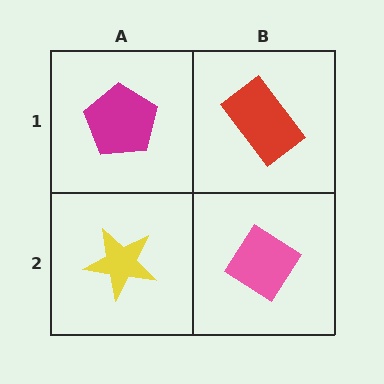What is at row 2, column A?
A yellow star.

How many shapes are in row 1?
2 shapes.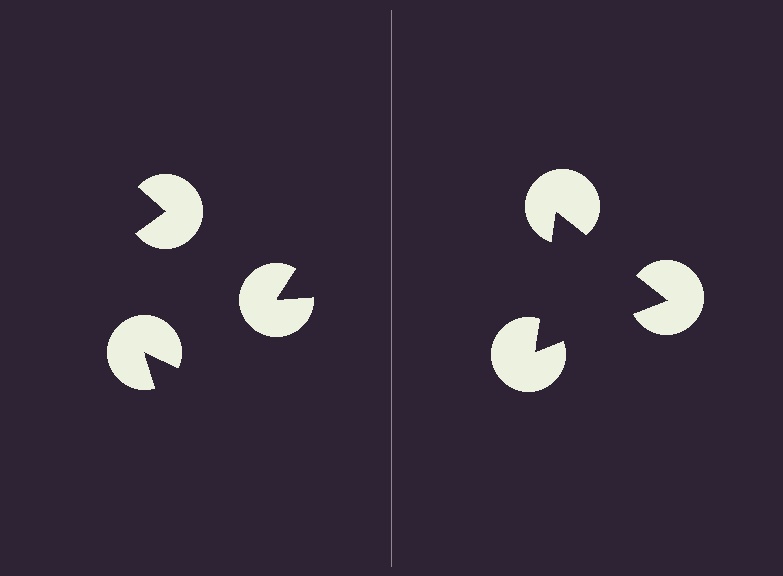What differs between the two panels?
The pac-man discs are positioned identically on both sides; only the wedge orientations differ. On the right they align to a triangle; on the left they are misaligned.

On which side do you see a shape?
An illusory triangle appears on the right side. On the left side the wedge cuts are rotated, so no coherent shape forms.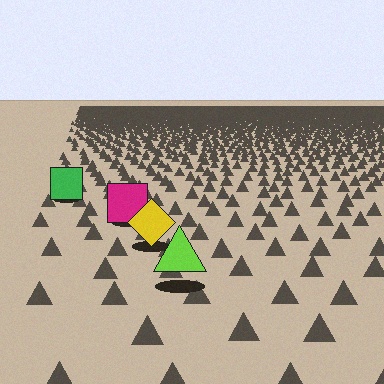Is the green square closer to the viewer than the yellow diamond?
No. The yellow diamond is closer — you can tell from the texture gradient: the ground texture is coarser near it.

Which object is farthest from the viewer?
The green square is farthest from the viewer. It appears smaller and the ground texture around it is denser.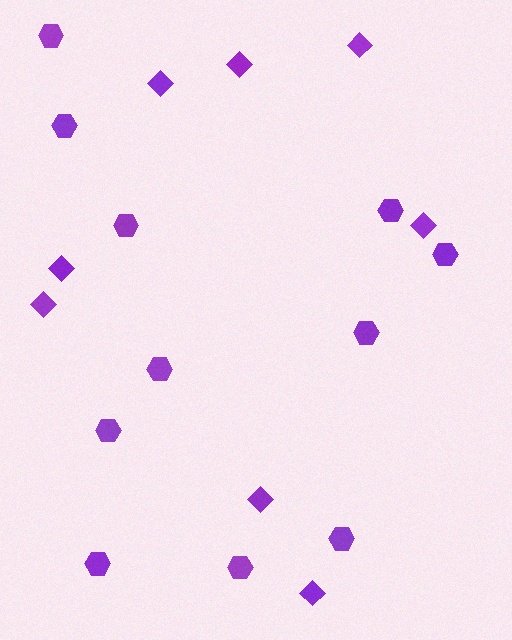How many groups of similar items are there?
There are 2 groups: one group of hexagons (11) and one group of diamonds (8).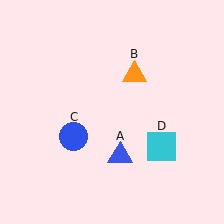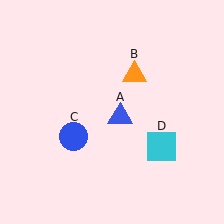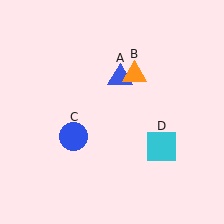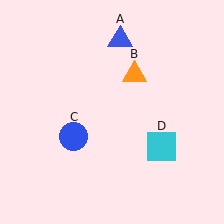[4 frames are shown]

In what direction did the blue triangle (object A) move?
The blue triangle (object A) moved up.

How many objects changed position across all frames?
1 object changed position: blue triangle (object A).